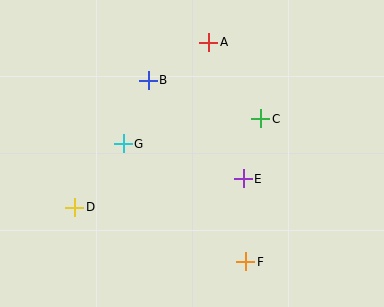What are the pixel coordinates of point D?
Point D is at (75, 208).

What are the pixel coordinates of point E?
Point E is at (243, 179).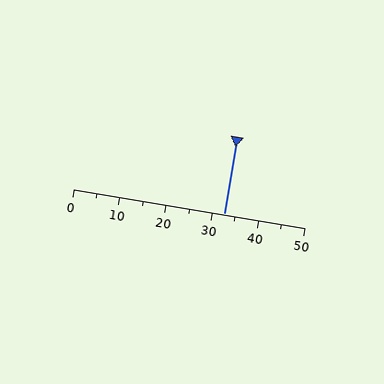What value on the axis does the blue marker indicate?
The marker indicates approximately 32.5.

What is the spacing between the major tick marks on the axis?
The major ticks are spaced 10 apart.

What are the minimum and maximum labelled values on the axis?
The axis runs from 0 to 50.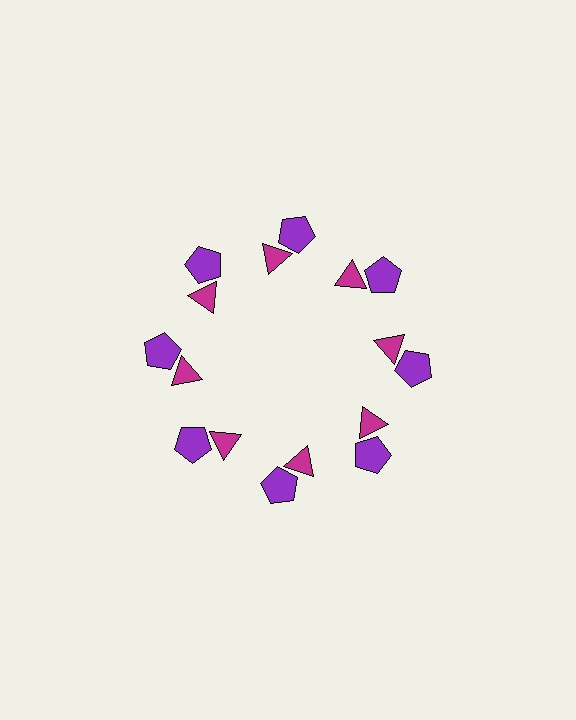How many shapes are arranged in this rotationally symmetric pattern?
There are 16 shapes, arranged in 8 groups of 2.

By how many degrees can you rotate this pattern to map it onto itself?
The pattern maps onto itself every 45 degrees of rotation.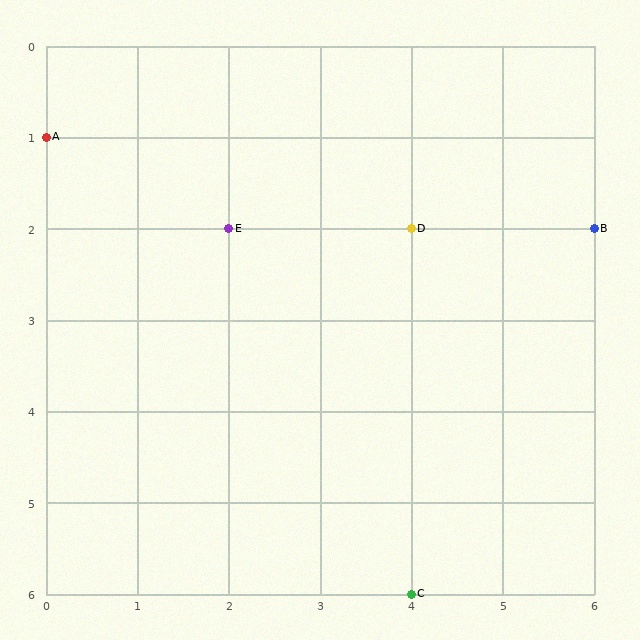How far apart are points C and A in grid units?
Points C and A are 4 columns and 5 rows apart (about 6.4 grid units diagonally).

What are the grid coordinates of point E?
Point E is at grid coordinates (2, 2).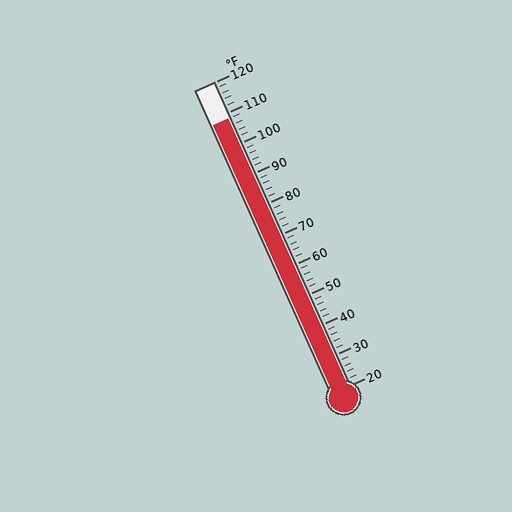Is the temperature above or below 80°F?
The temperature is above 80°F.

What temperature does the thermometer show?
The thermometer shows approximately 108°F.